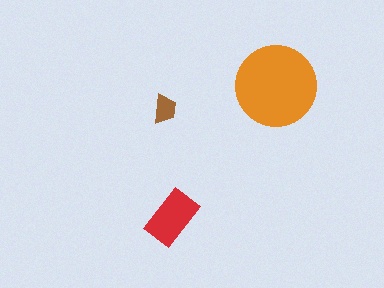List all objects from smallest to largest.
The brown trapezoid, the red rectangle, the orange circle.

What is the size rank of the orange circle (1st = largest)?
1st.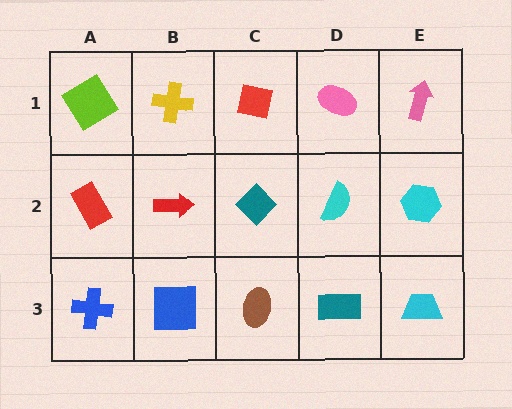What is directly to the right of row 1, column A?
A yellow cross.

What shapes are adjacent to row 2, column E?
A pink arrow (row 1, column E), a cyan trapezoid (row 3, column E), a cyan semicircle (row 2, column D).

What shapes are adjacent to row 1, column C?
A teal diamond (row 2, column C), a yellow cross (row 1, column B), a pink ellipse (row 1, column D).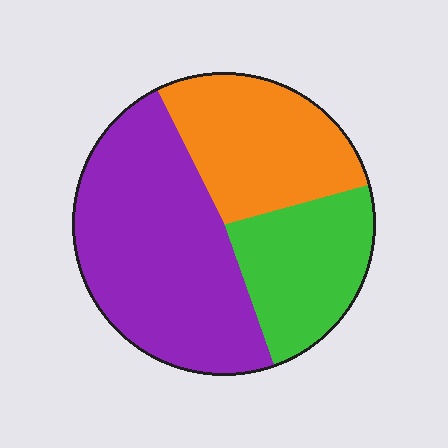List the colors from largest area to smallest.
From largest to smallest: purple, orange, green.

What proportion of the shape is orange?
Orange covers about 30% of the shape.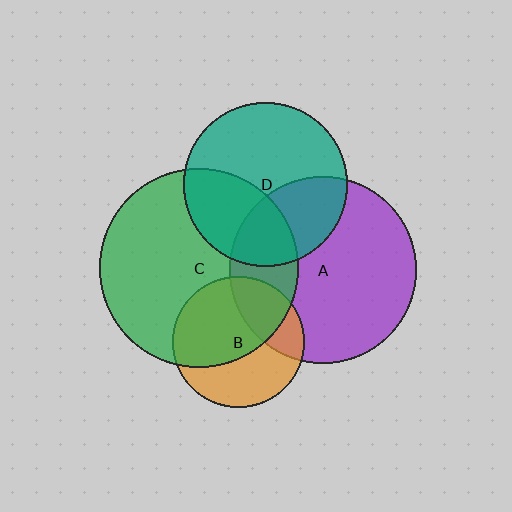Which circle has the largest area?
Circle C (green).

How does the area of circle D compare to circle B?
Approximately 1.6 times.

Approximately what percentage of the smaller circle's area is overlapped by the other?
Approximately 60%.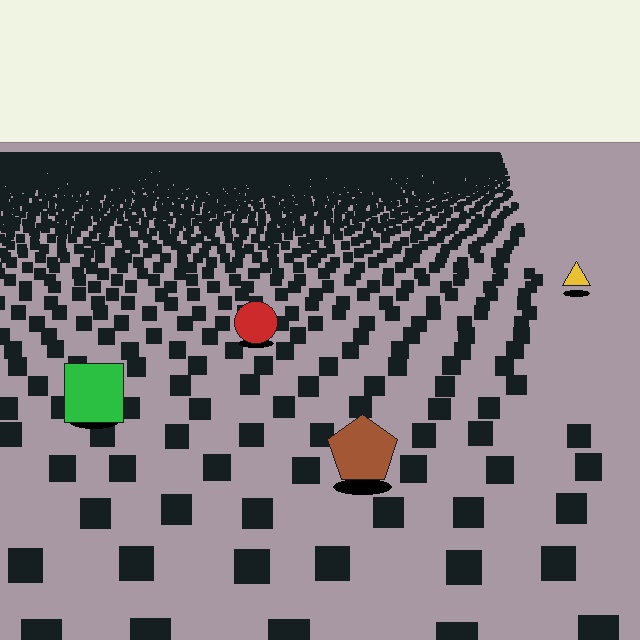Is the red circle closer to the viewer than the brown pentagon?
No. The brown pentagon is closer — you can tell from the texture gradient: the ground texture is coarser near it.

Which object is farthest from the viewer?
The yellow triangle is farthest from the viewer. It appears smaller and the ground texture around it is denser.